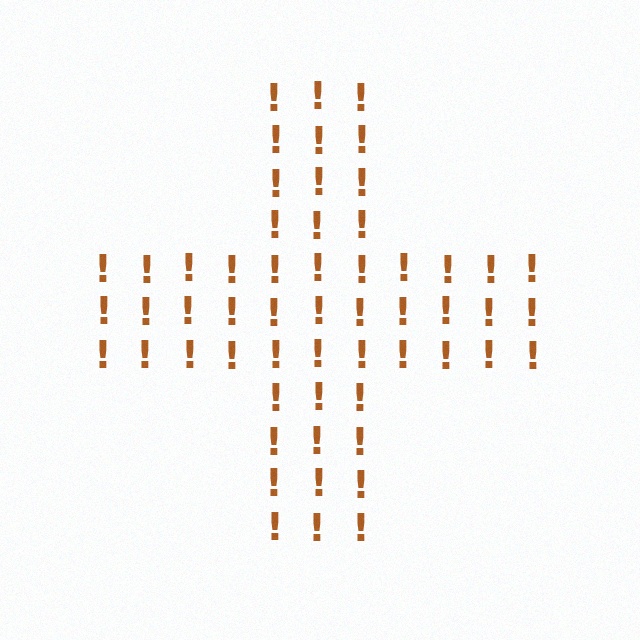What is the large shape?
The large shape is a cross.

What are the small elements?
The small elements are exclamation marks.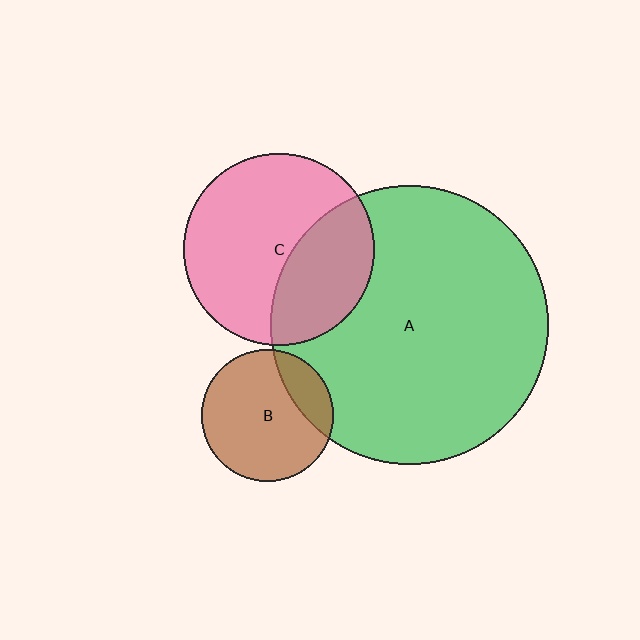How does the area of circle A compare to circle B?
Approximately 4.5 times.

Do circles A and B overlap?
Yes.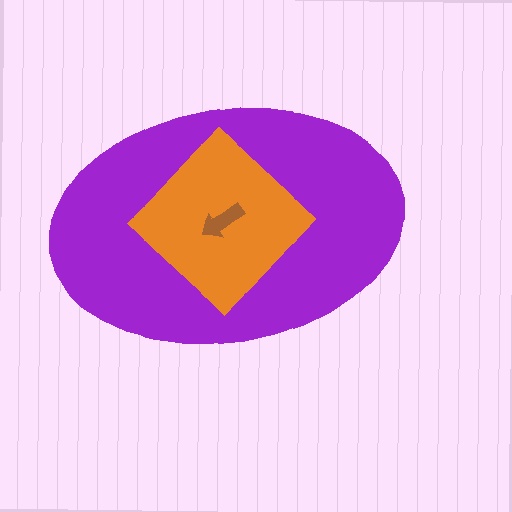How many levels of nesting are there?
3.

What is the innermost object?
The brown arrow.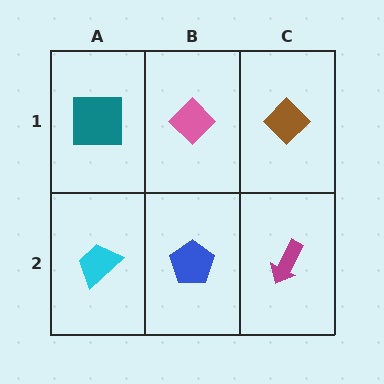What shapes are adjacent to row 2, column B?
A pink diamond (row 1, column B), a cyan trapezoid (row 2, column A), a magenta arrow (row 2, column C).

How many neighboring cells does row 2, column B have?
3.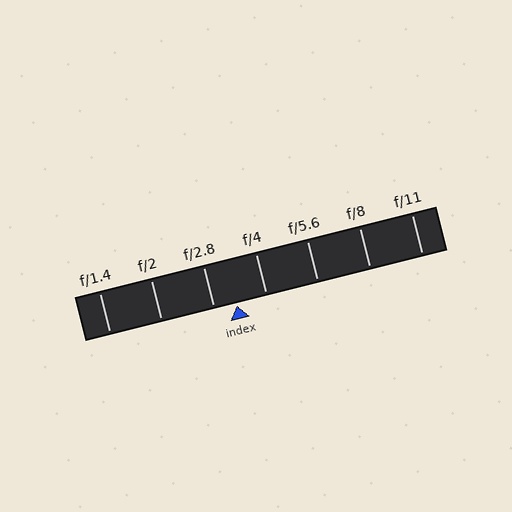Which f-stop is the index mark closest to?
The index mark is closest to f/2.8.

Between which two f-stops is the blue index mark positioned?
The index mark is between f/2.8 and f/4.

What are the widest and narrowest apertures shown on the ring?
The widest aperture shown is f/1.4 and the narrowest is f/11.